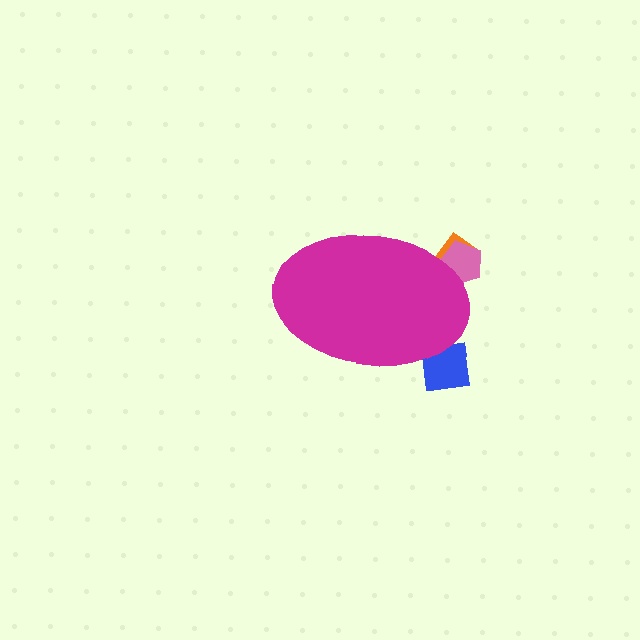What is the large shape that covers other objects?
A magenta ellipse.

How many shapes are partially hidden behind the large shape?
3 shapes are partially hidden.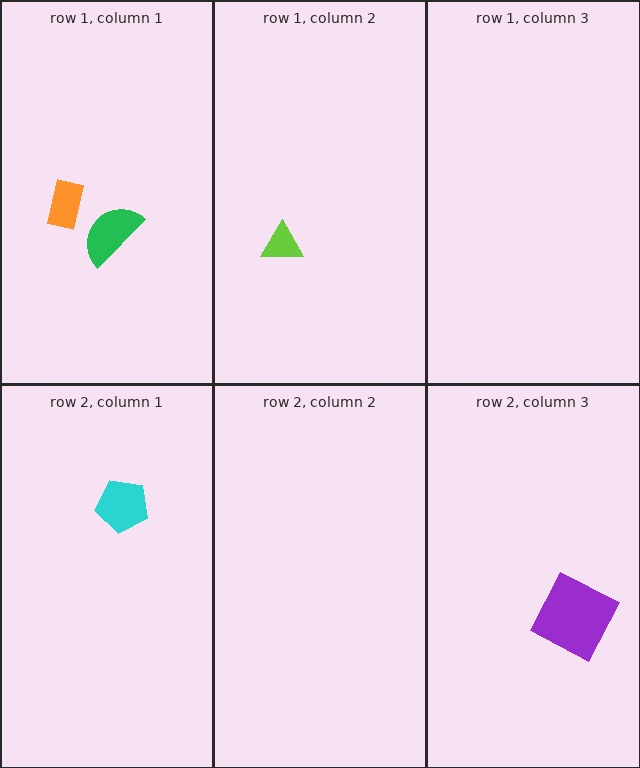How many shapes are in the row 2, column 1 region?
1.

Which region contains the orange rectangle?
The row 1, column 1 region.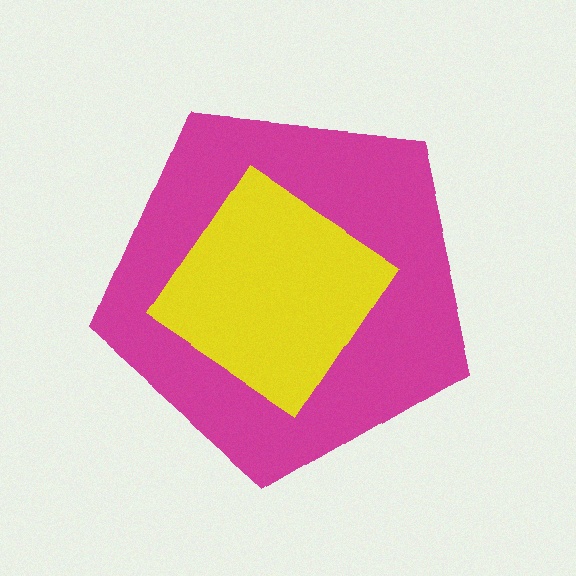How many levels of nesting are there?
2.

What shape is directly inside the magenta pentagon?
The yellow diamond.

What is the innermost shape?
The yellow diamond.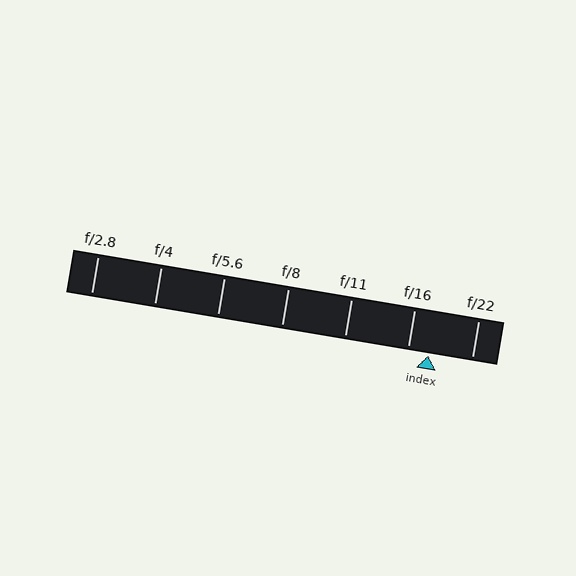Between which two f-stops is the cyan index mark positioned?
The index mark is between f/16 and f/22.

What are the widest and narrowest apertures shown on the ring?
The widest aperture shown is f/2.8 and the narrowest is f/22.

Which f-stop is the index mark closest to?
The index mark is closest to f/16.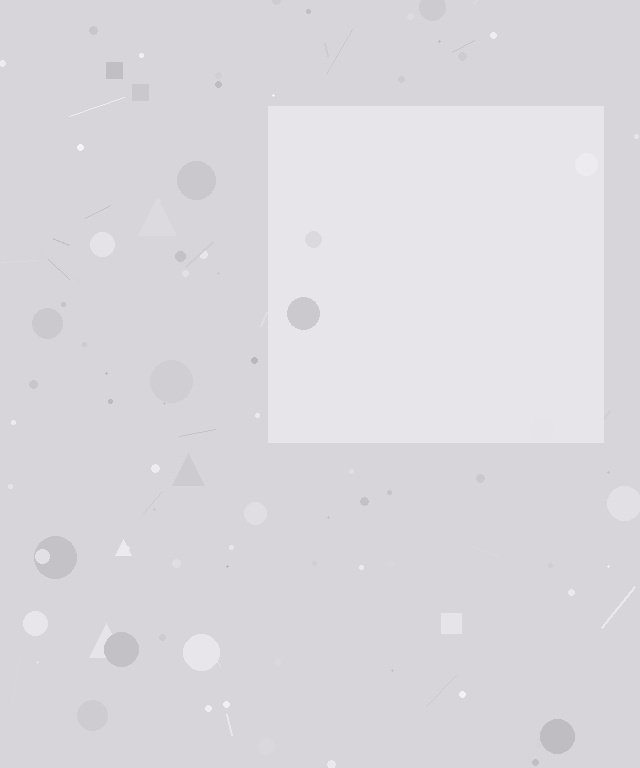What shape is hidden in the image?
A square is hidden in the image.